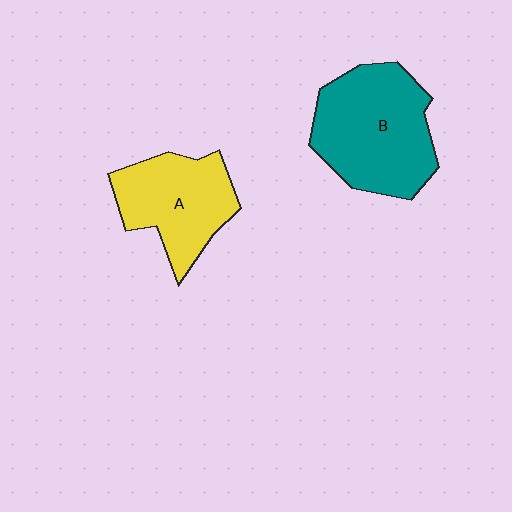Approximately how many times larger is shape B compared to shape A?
Approximately 1.3 times.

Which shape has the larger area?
Shape B (teal).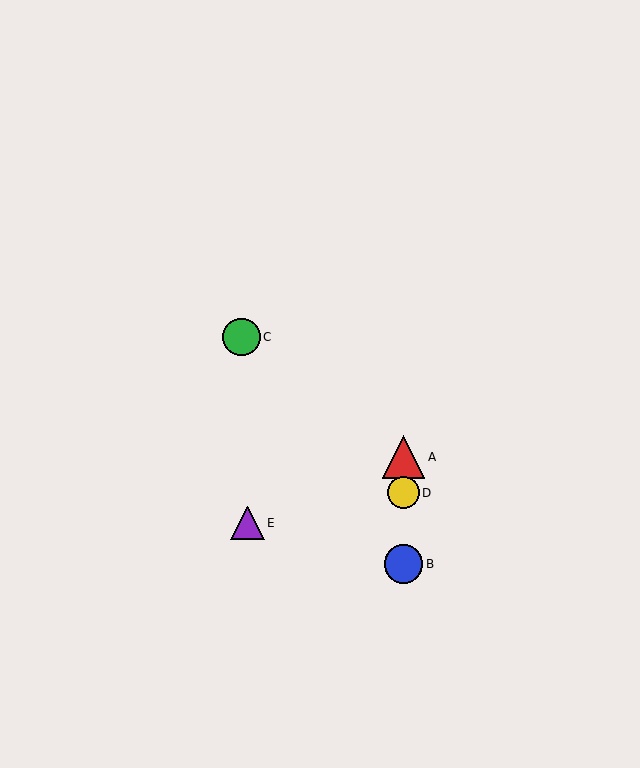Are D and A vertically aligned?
Yes, both are at x≈404.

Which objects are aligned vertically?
Objects A, B, D are aligned vertically.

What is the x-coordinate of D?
Object D is at x≈404.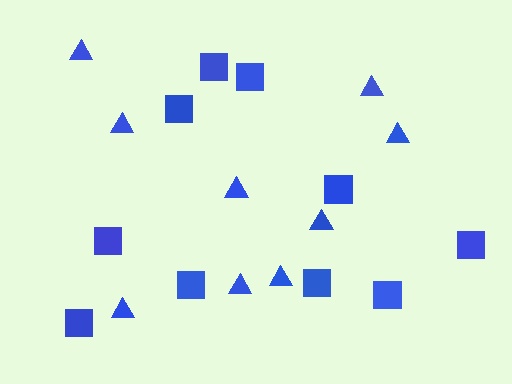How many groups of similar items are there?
There are 2 groups: one group of squares (10) and one group of triangles (9).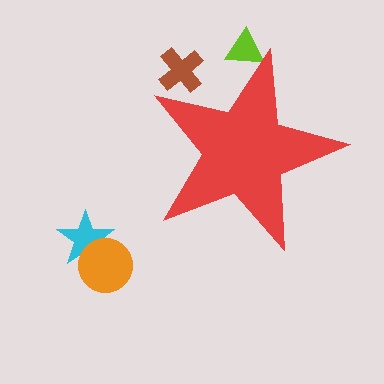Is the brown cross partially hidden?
Yes, the brown cross is partially hidden behind the red star.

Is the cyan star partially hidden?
No, the cyan star is fully visible.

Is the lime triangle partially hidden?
Yes, the lime triangle is partially hidden behind the red star.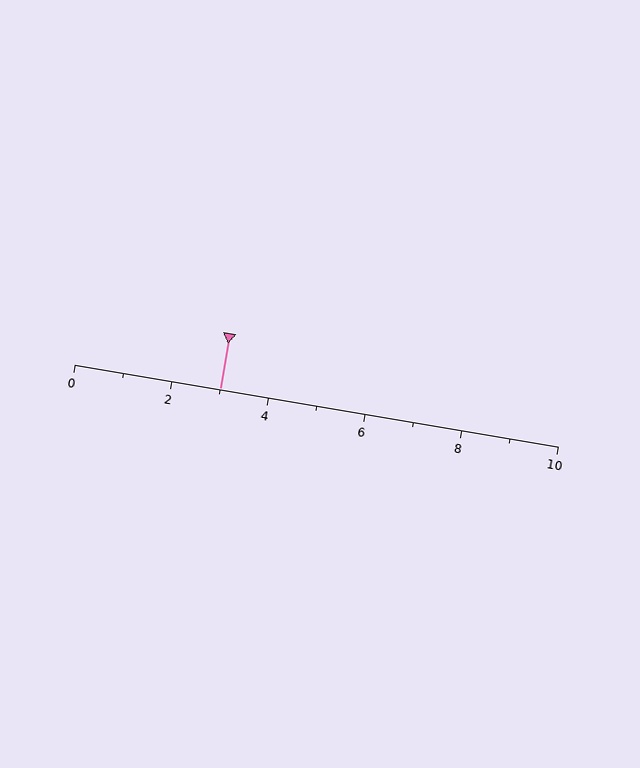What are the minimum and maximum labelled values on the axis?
The axis runs from 0 to 10.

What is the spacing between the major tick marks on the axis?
The major ticks are spaced 2 apart.